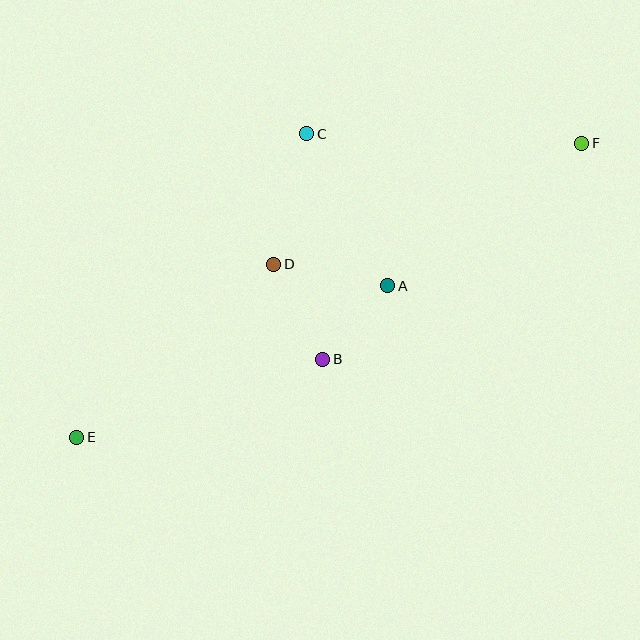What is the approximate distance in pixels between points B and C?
The distance between B and C is approximately 226 pixels.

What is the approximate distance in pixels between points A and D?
The distance between A and D is approximately 116 pixels.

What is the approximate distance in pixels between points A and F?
The distance between A and F is approximately 241 pixels.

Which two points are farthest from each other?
Points E and F are farthest from each other.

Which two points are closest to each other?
Points A and B are closest to each other.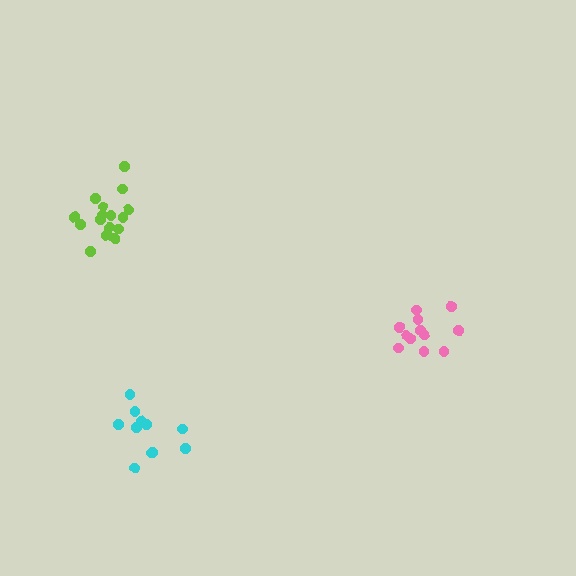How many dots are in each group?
Group 1: 12 dots, Group 2: 11 dots, Group 3: 16 dots (39 total).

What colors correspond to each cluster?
The clusters are colored: pink, cyan, lime.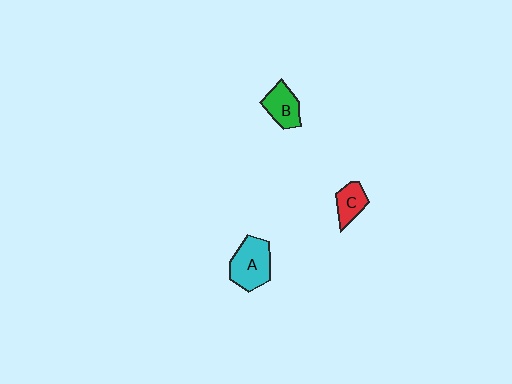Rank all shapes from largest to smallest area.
From largest to smallest: A (cyan), B (green), C (red).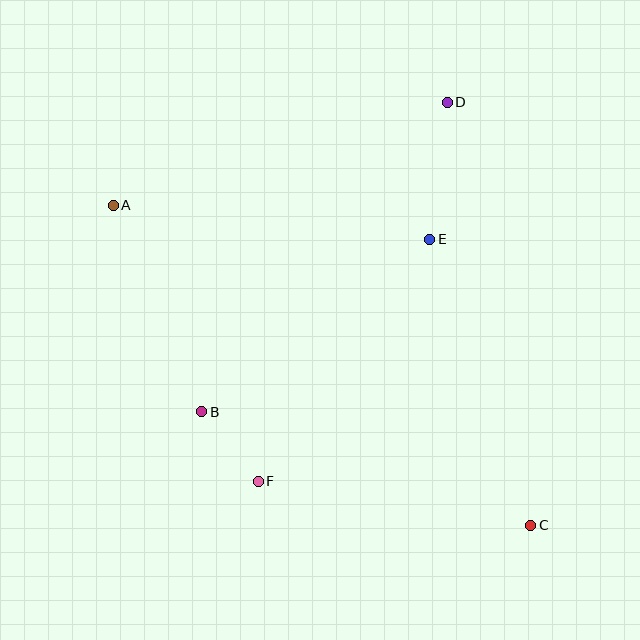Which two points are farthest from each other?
Points A and C are farthest from each other.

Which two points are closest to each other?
Points B and F are closest to each other.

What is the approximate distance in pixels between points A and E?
The distance between A and E is approximately 318 pixels.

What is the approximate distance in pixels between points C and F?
The distance between C and F is approximately 276 pixels.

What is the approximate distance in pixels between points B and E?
The distance between B and E is approximately 286 pixels.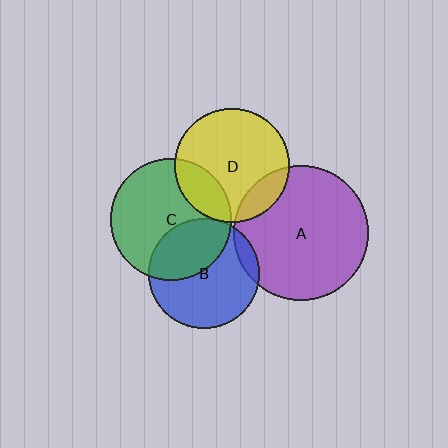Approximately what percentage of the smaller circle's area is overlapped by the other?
Approximately 10%.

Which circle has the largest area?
Circle A (purple).